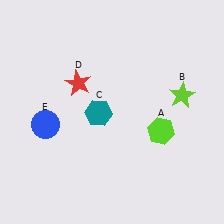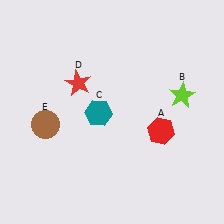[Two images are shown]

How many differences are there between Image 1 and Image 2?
There are 2 differences between the two images.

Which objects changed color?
A changed from lime to red. E changed from blue to brown.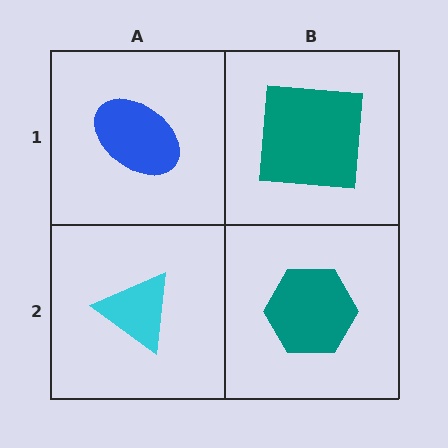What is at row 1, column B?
A teal square.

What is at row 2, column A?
A cyan triangle.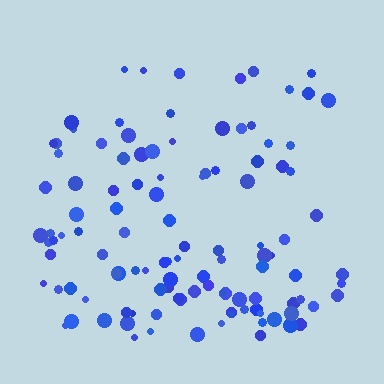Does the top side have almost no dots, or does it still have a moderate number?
Still a moderate number, just noticeably fewer than the bottom.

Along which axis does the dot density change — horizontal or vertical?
Vertical.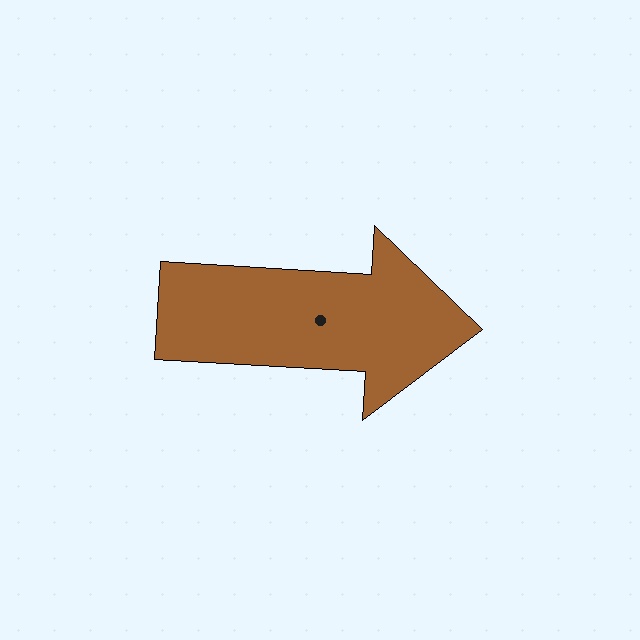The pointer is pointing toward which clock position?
Roughly 3 o'clock.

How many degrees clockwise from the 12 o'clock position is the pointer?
Approximately 93 degrees.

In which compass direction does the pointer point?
East.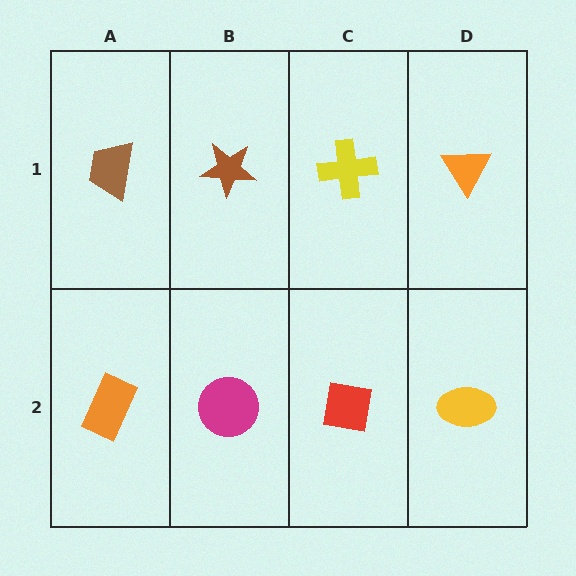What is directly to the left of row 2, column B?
An orange rectangle.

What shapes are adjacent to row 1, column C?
A red square (row 2, column C), a brown star (row 1, column B), an orange triangle (row 1, column D).